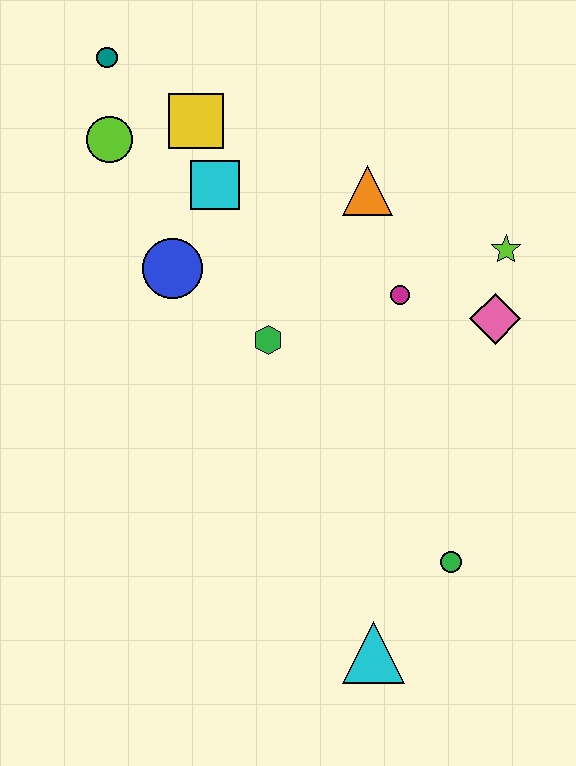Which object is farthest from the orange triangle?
The cyan triangle is farthest from the orange triangle.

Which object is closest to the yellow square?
The cyan square is closest to the yellow square.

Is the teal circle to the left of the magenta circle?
Yes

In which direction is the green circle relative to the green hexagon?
The green circle is below the green hexagon.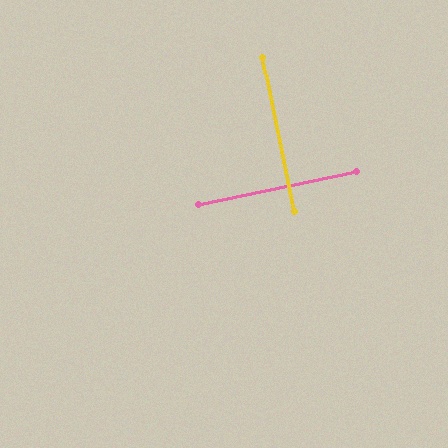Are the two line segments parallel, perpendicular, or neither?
Perpendicular — they meet at approximately 90°.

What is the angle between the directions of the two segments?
Approximately 90 degrees.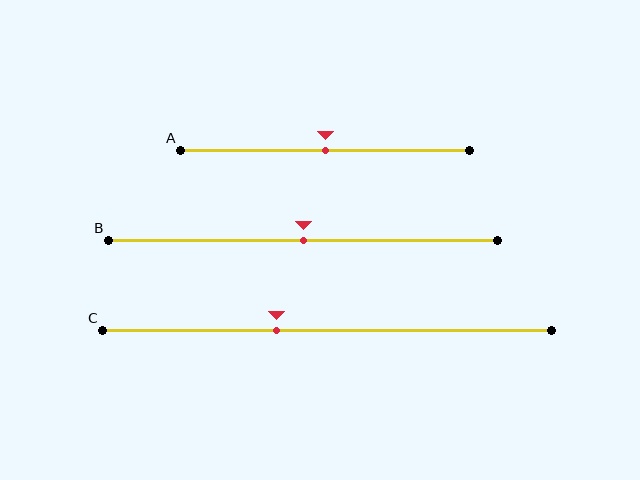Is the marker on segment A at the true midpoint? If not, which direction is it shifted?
Yes, the marker on segment A is at the true midpoint.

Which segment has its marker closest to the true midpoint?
Segment A has its marker closest to the true midpoint.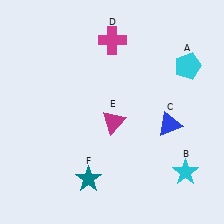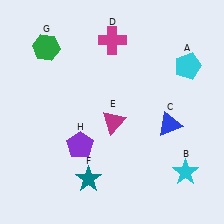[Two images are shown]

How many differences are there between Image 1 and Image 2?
There are 2 differences between the two images.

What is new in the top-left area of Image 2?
A green hexagon (G) was added in the top-left area of Image 2.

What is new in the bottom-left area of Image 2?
A purple pentagon (H) was added in the bottom-left area of Image 2.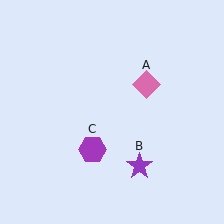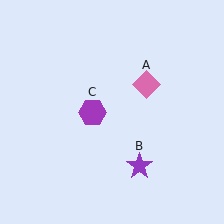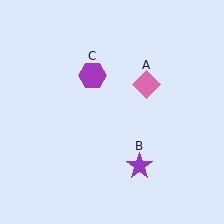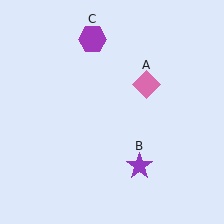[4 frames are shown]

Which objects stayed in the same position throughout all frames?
Pink diamond (object A) and purple star (object B) remained stationary.